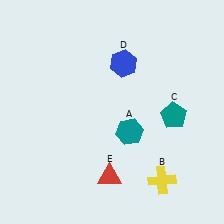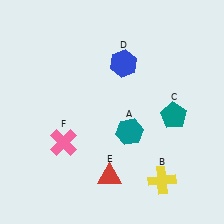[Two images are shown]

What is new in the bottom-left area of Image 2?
A pink cross (F) was added in the bottom-left area of Image 2.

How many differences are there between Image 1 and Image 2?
There is 1 difference between the two images.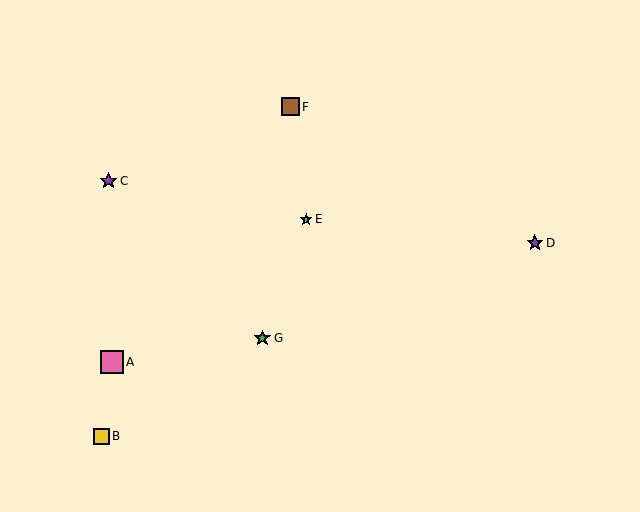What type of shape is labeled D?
Shape D is a purple star.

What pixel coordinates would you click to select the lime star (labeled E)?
Click at (306, 219) to select the lime star E.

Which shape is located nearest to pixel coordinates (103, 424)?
The yellow square (labeled B) at (101, 436) is nearest to that location.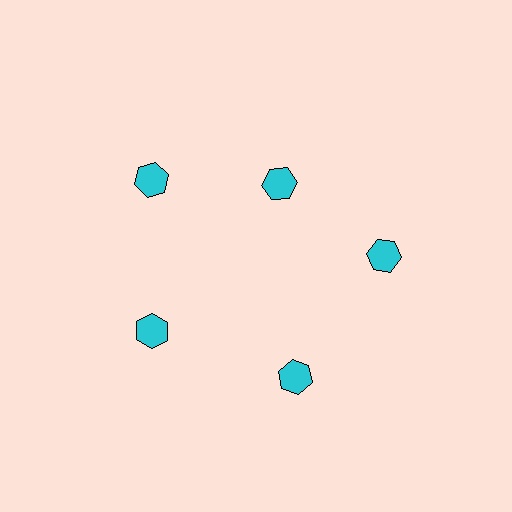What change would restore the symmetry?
The symmetry would be restored by moving it outward, back onto the ring so that all 5 hexagons sit at equal angles and equal distance from the center.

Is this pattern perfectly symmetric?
No. The 5 cyan hexagons are arranged in a ring, but one element near the 1 o'clock position is pulled inward toward the center, breaking the 5-fold rotational symmetry.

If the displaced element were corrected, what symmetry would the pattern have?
It would have 5-fold rotational symmetry — the pattern would map onto itself every 72 degrees.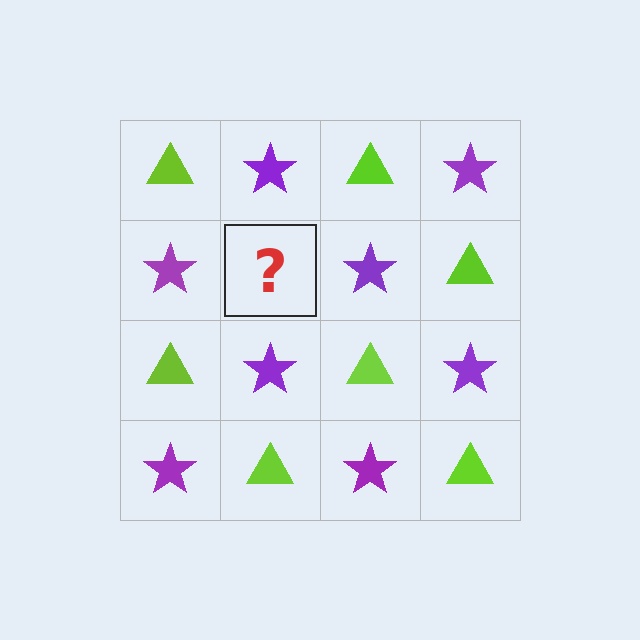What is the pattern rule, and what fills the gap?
The rule is that it alternates lime triangle and purple star in a checkerboard pattern. The gap should be filled with a lime triangle.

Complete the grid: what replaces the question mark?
The question mark should be replaced with a lime triangle.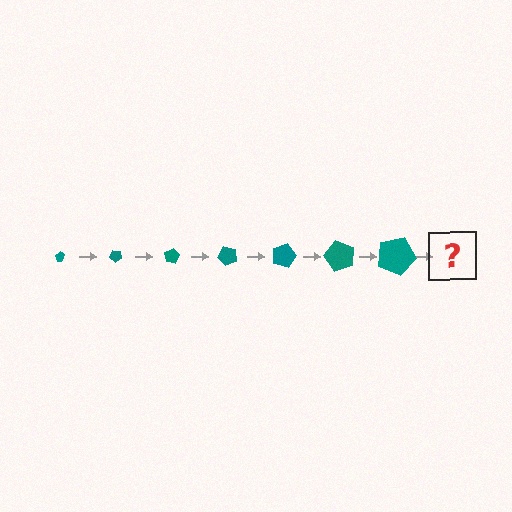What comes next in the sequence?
The next element should be a pentagon, larger than the previous one and rotated 280 degrees from the start.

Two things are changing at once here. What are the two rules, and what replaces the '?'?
The two rules are that the pentagon grows larger each step and it rotates 40 degrees each step. The '?' should be a pentagon, larger than the previous one and rotated 280 degrees from the start.